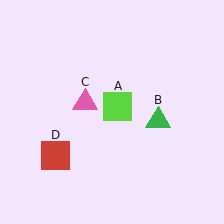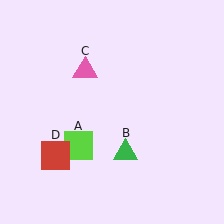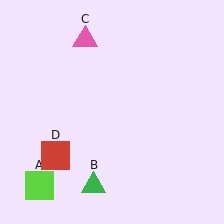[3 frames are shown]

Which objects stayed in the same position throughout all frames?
Red square (object D) remained stationary.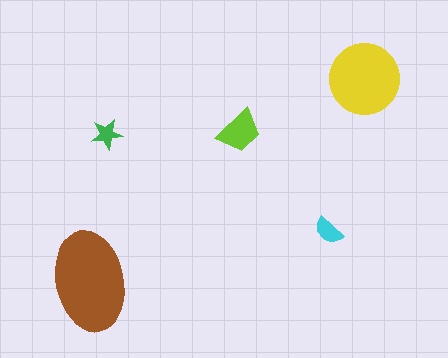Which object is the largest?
The brown ellipse.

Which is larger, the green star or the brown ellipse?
The brown ellipse.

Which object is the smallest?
The green star.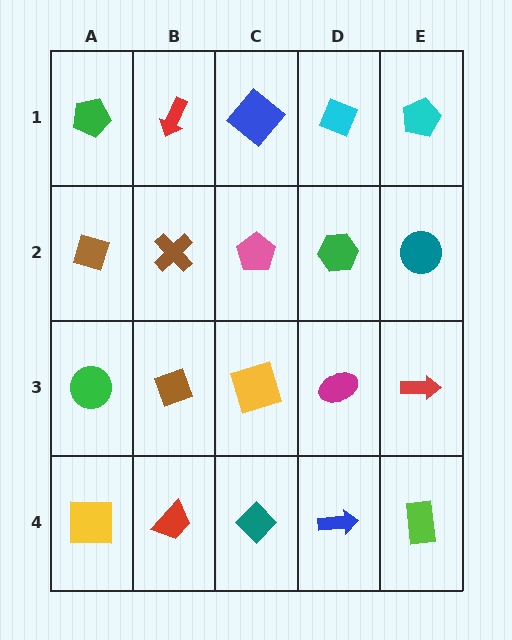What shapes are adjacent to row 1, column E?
A teal circle (row 2, column E), a cyan diamond (row 1, column D).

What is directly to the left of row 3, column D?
A yellow square.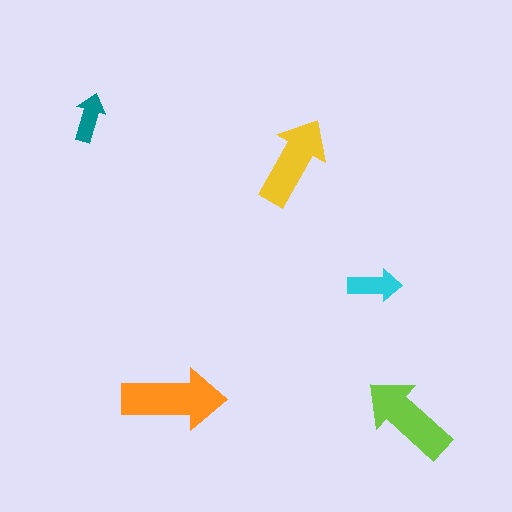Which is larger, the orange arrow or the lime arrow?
The orange one.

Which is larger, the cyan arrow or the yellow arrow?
The yellow one.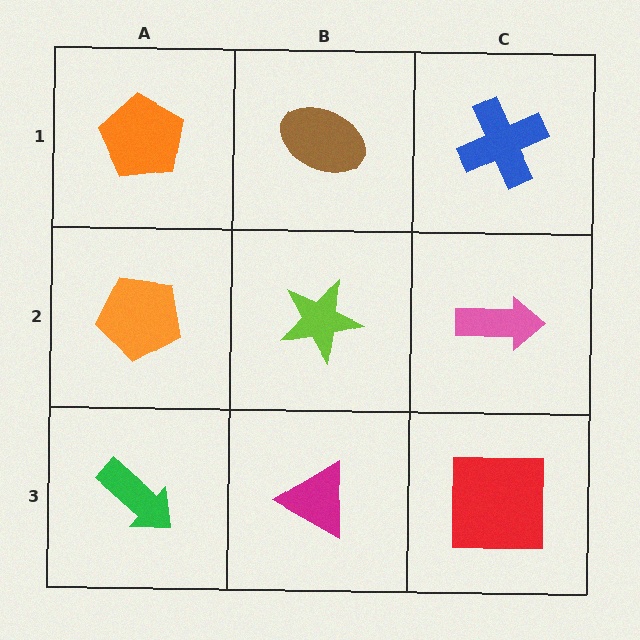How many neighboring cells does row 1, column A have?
2.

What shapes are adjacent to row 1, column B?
A lime star (row 2, column B), an orange pentagon (row 1, column A), a blue cross (row 1, column C).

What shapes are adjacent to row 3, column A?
An orange pentagon (row 2, column A), a magenta triangle (row 3, column B).